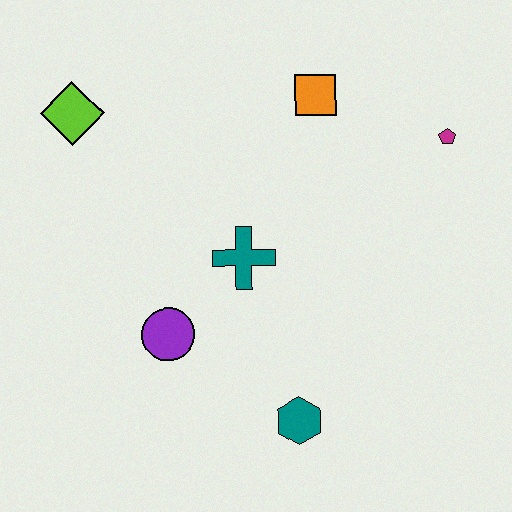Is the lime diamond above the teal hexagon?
Yes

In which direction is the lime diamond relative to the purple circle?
The lime diamond is above the purple circle.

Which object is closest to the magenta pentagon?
The orange square is closest to the magenta pentagon.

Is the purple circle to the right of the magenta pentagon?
No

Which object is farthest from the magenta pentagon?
The lime diamond is farthest from the magenta pentagon.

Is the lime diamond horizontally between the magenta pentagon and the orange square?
No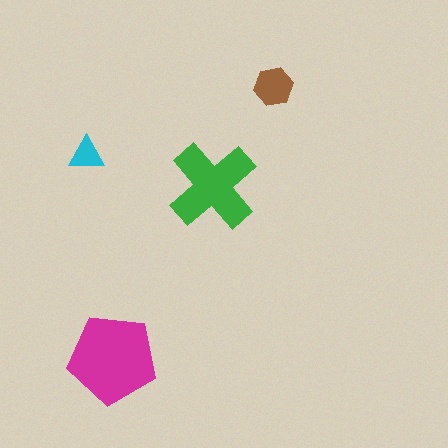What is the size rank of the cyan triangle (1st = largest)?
4th.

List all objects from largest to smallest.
The magenta pentagon, the green cross, the brown hexagon, the cyan triangle.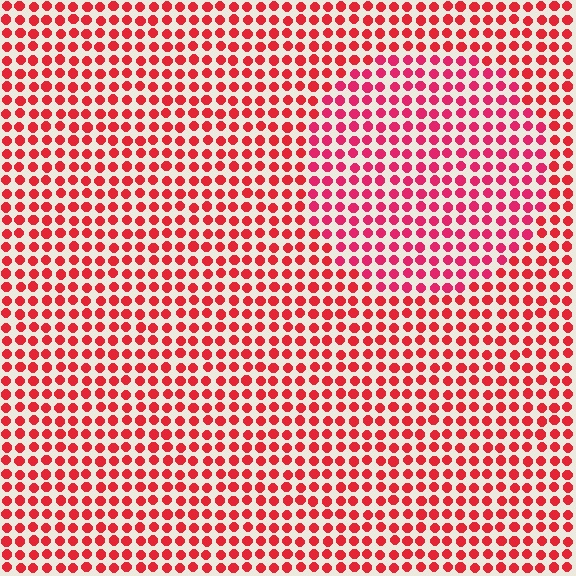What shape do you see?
I see a circle.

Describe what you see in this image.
The image is filled with small red elements in a uniform arrangement. A circle-shaped region is visible where the elements are tinted to a slightly different hue, forming a subtle color boundary.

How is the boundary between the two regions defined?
The boundary is defined purely by a slight shift in hue (about 17 degrees). Spacing, size, and orientation are identical on both sides.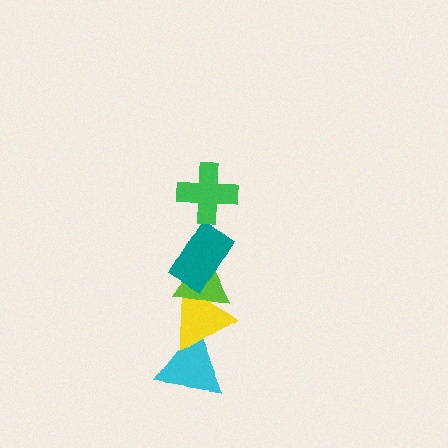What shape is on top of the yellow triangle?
The lime triangle is on top of the yellow triangle.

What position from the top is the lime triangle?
The lime triangle is 3rd from the top.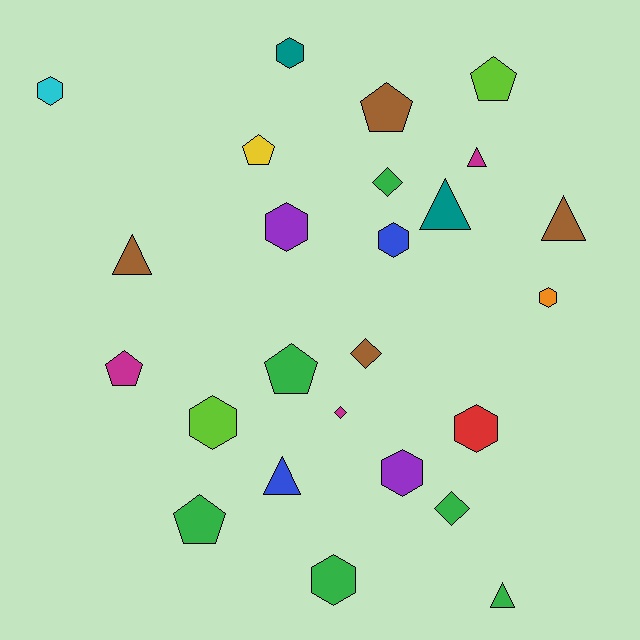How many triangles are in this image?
There are 6 triangles.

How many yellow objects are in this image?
There is 1 yellow object.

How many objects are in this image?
There are 25 objects.